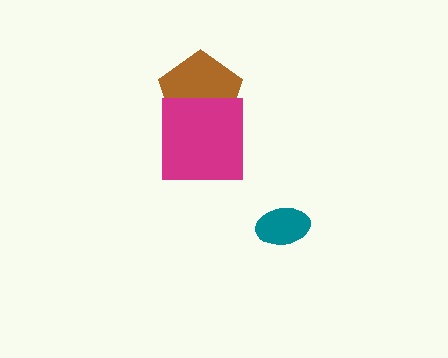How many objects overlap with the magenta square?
1 object overlaps with the magenta square.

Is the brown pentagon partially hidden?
Yes, it is partially covered by another shape.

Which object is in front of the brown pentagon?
The magenta square is in front of the brown pentagon.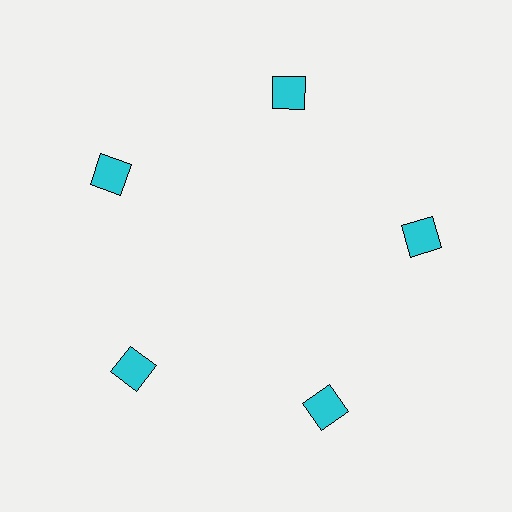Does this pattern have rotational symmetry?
Yes, this pattern has 5-fold rotational symmetry. It looks the same after rotating 72 degrees around the center.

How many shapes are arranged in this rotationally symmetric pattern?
There are 5 shapes, arranged in 5 groups of 1.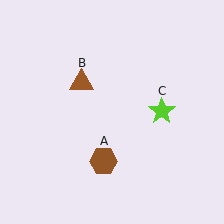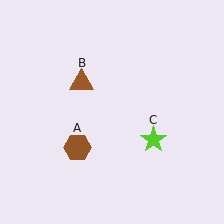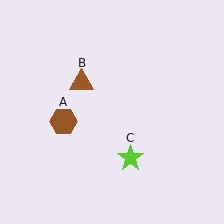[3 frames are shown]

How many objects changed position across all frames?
2 objects changed position: brown hexagon (object A), lime star (object C).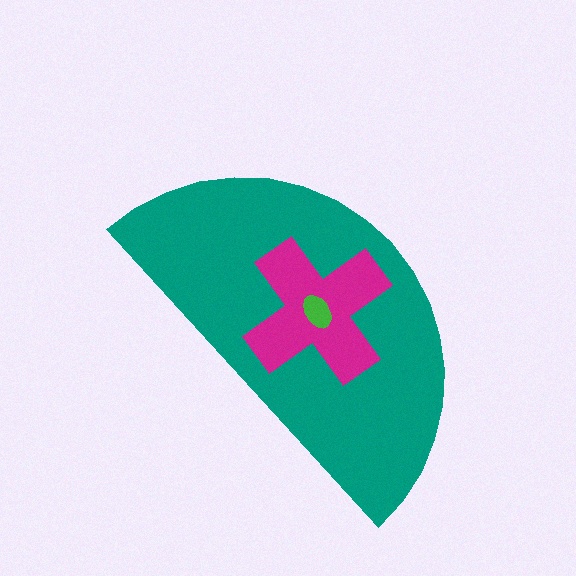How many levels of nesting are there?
3.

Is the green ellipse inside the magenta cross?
Yes.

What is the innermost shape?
The green ellipse.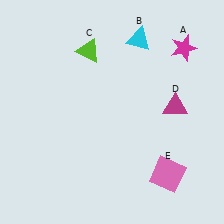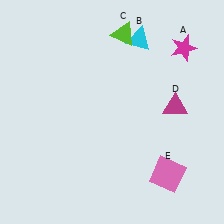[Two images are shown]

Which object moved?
The lime triangle (C) moved right.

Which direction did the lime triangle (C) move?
The lime triangle (C) moved right.